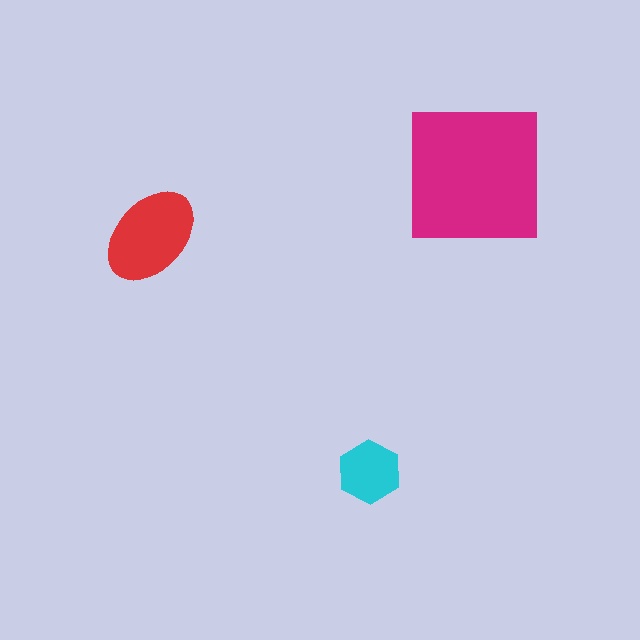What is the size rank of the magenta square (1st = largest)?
1st.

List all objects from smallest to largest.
The cyan hexagon, the red ellipse, the magenta square.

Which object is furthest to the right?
The magenta square is rightmost.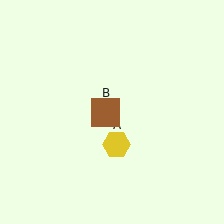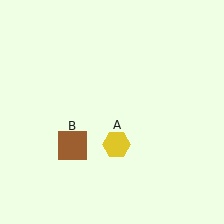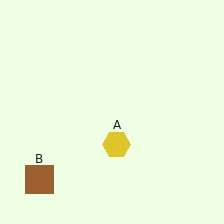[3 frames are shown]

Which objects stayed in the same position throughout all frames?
Yellow hexagon (object A) remained stationary.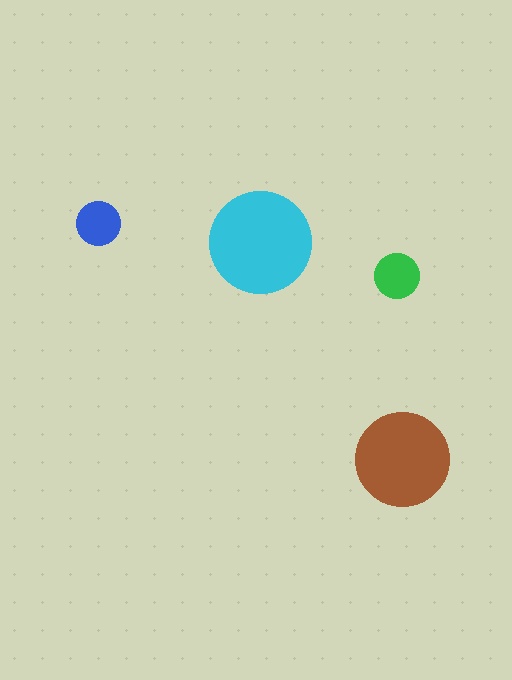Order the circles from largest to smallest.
the cyan one, the brown one, the green one, the blue one.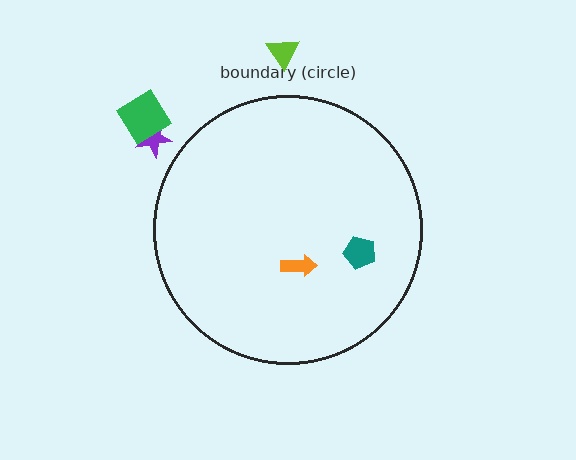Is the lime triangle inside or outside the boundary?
Outside.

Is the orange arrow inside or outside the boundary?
Inside.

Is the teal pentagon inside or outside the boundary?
Inside.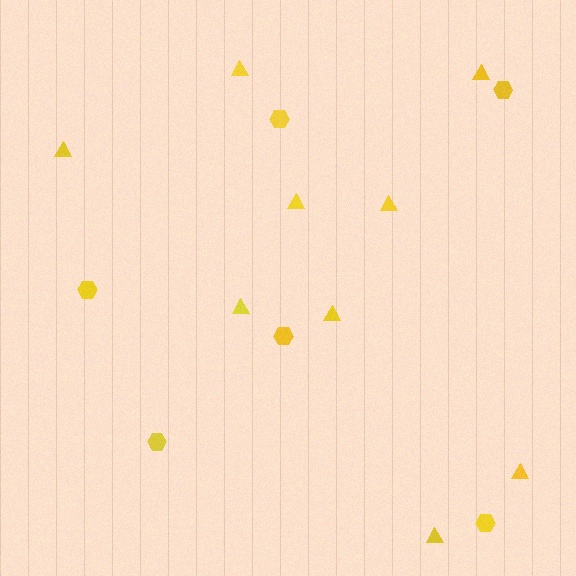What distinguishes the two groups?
There are 2 groups: one group of hexagons (6) and one group of triangles (9).